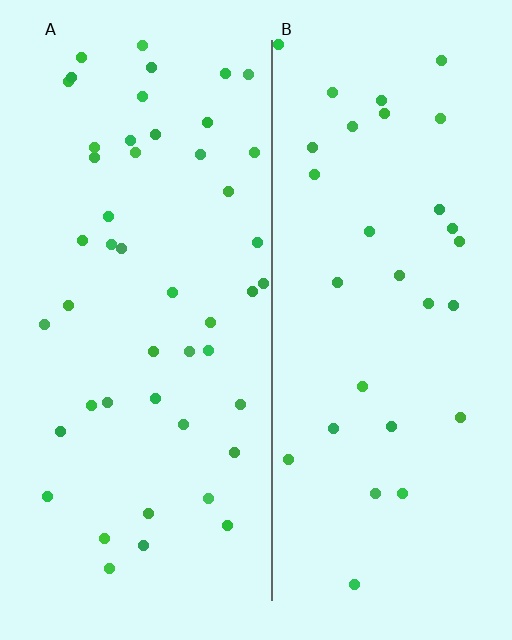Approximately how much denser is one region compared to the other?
Approximately 1.6× — region A over region B.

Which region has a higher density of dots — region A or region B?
A (the left).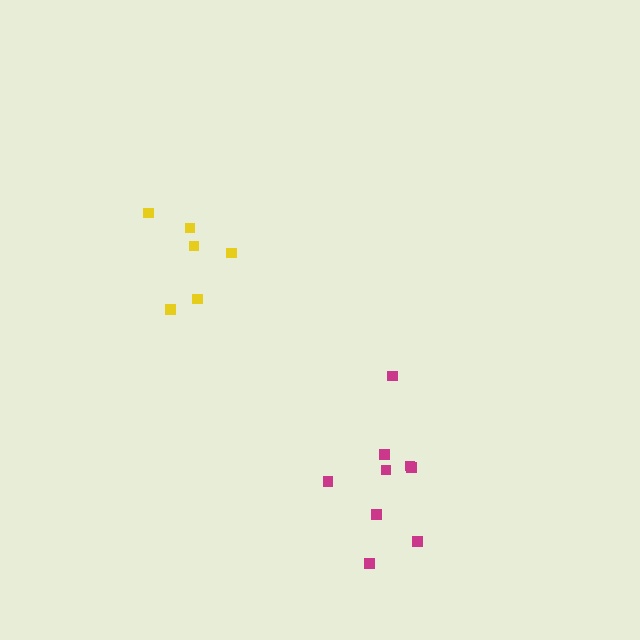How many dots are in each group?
Group 1: 6 dots, Group 2: 9 dots (15 total).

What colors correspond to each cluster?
The clusters are colored: yellow, magenta.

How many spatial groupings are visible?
There are 2 spatial groupings.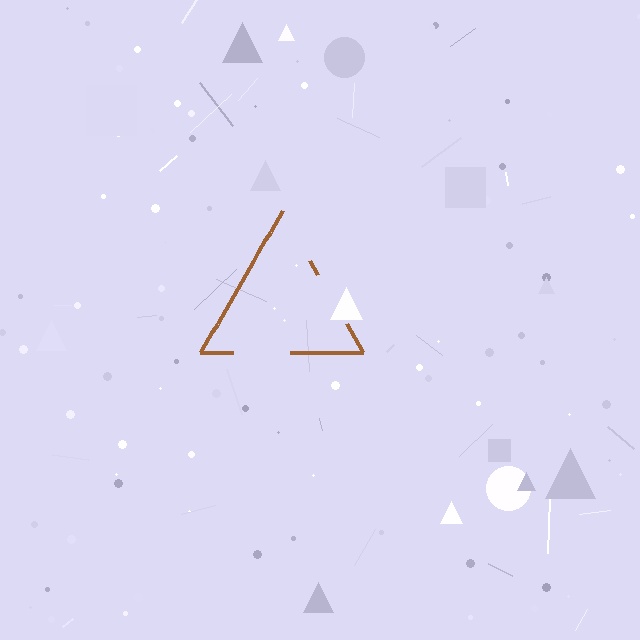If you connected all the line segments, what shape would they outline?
They would outline a triangle.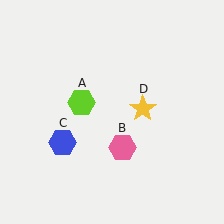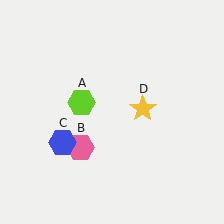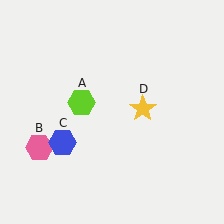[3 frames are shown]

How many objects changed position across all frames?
1 object changed position: pink hexagon (object B).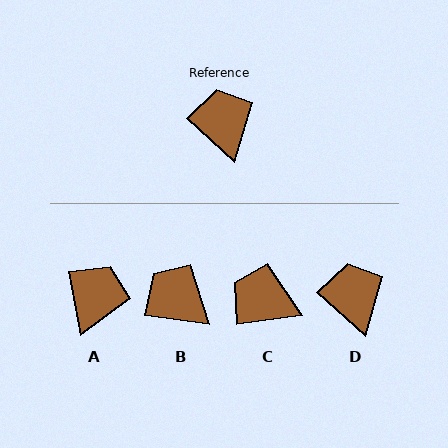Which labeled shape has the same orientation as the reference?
D.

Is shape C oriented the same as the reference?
No, it is off by about 50 degrees.